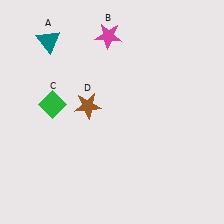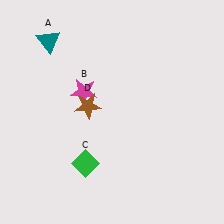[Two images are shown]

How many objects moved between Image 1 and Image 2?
2 objects moved between the two images.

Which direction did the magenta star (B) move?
The magenta star (B) moved down.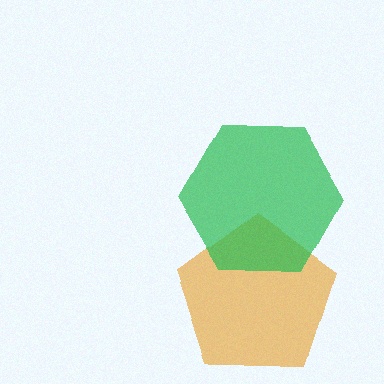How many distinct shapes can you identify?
There are 2 distinct shapes: an orange pentagon, a green hexagon.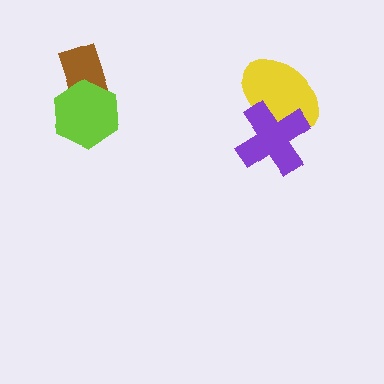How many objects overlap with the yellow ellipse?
1 object overlaps with the yellow ellipse.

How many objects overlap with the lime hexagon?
1 object overlaps with the lime hexagon.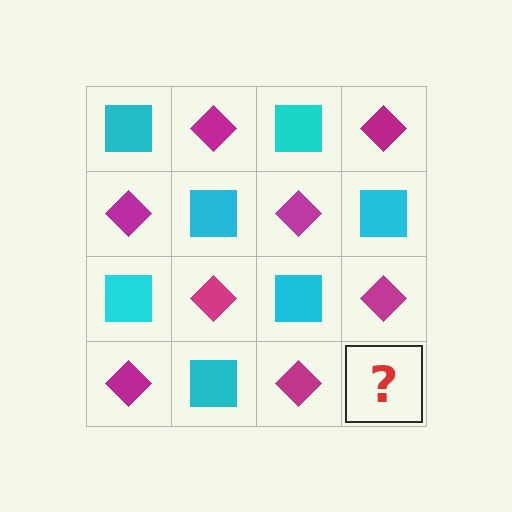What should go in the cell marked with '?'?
The missing cell should contain a cyan square.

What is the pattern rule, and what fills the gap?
The rule is that it alternates cyan square and magenta diamond in a checkerboard pattern. The gap should be filled with a cyan square.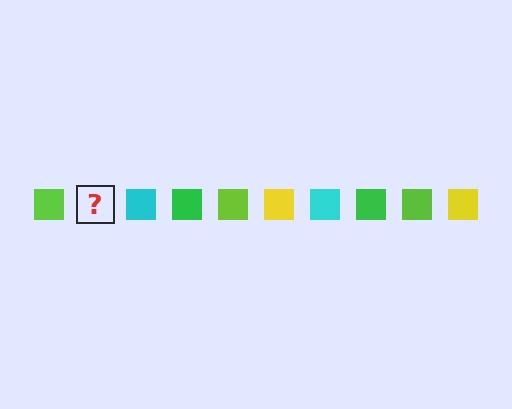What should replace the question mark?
The question mark should be replaced with a yellow square.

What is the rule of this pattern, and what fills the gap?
The rule is that the pattern cycles through lime, yellow, cyan, green squares. The gap should be filled with a yellow square.